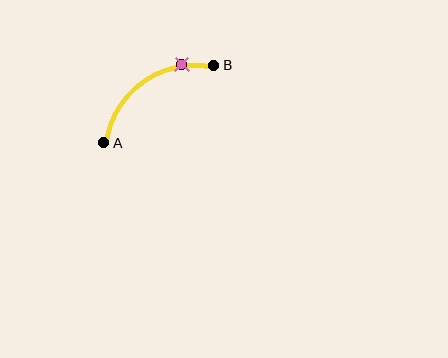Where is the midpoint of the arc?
The arc midpoint is the point on the curve farthest from the straight line joining A and B. It sits above and to the left of that line.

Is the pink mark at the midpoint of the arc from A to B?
No. The pink mark lies on the arc but is closer to endpoint B. The arc midpoint would be at the point on the curve equidistant along the arc from both A and B.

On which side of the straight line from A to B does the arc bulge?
The arc bulges above and to the left of the straight line connecting A and B.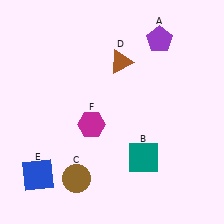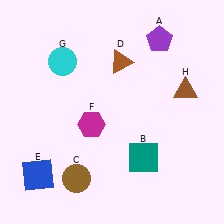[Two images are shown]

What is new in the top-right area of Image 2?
A brown triangle (H) was added in the top-right area of Image 2.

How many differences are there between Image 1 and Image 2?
There are 2 differences between the two images.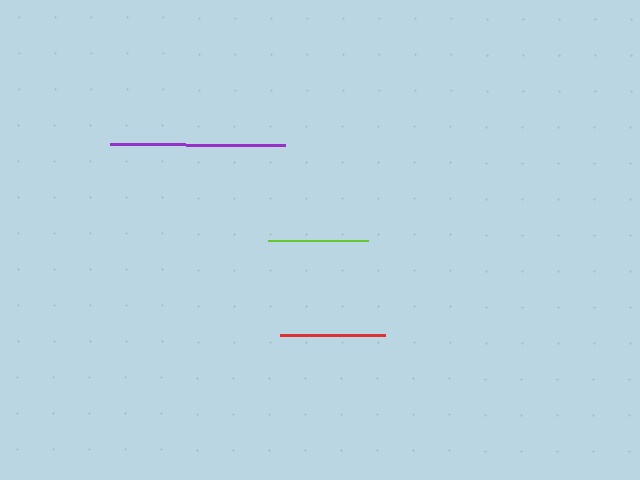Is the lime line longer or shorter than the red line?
The red line is longer than the lime line.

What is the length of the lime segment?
The lime segment is approximately 99 pixels long.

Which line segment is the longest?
The purple line is the longest at approximately 175 pixels.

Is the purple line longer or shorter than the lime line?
The purple line is longer than the lime line.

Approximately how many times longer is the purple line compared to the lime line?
The purple line is approximately 1.8 times the length of the lime line.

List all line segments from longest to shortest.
From longest to shortest: purple, red, lime.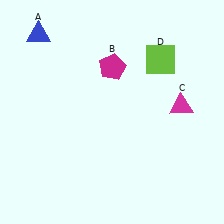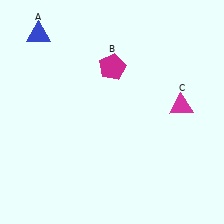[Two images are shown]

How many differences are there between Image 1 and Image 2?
There is 1 difference between the two images.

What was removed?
The lime square (D) was removed in Image 2.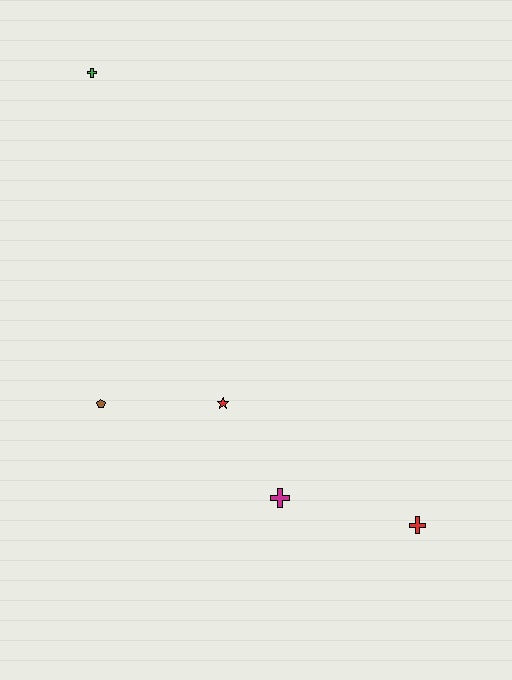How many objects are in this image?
There are 5 objects.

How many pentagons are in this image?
There is 1 pentagon.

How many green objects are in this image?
There is 1 green object.